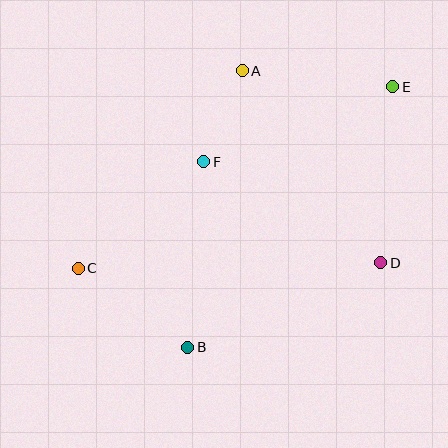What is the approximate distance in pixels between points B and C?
The distance between B and C is approximately 135 pixels.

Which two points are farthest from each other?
Points C and E are farthest from each other.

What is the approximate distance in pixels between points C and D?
The distance between C and D is approximately 303 pixels.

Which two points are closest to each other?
Points A and F are closest to each other.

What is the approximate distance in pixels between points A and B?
The distance between A and B is approximately 282 pixels.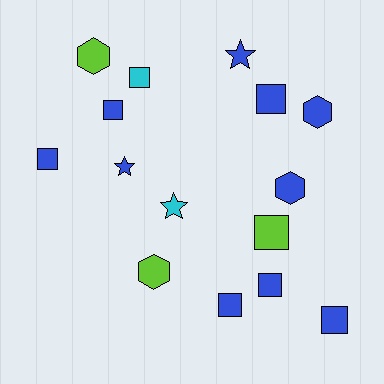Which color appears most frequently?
Blue, with 10 objects.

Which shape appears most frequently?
Square, with 8 objects.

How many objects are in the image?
There are 15 objects.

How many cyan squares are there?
There is 1 cyan square.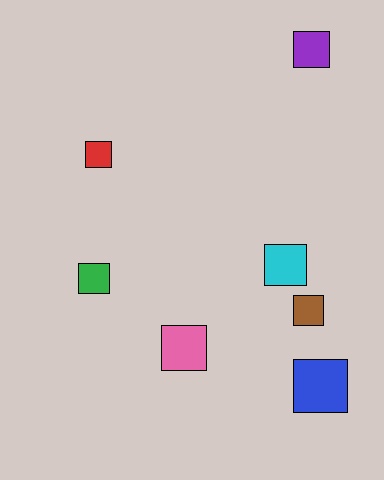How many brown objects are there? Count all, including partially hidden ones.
There is 1 brown object.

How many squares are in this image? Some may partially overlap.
There are 7 squares.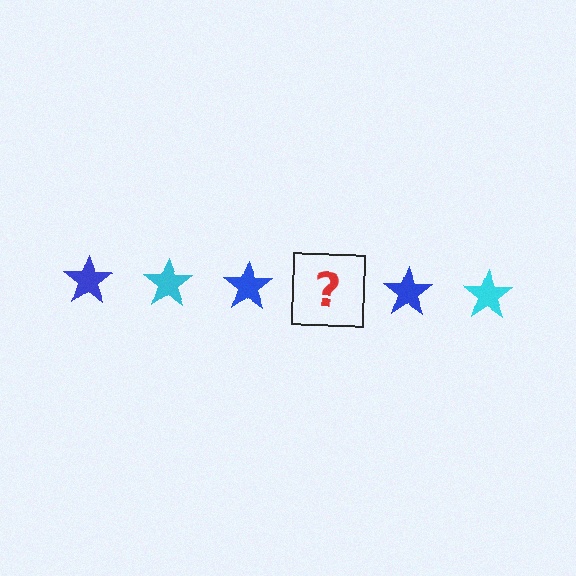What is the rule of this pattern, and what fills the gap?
The rule is that the pattern cycles through blue, cyan stars. The gap should be filled with a cyan star.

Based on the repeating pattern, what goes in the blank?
The blank should be a cyan star.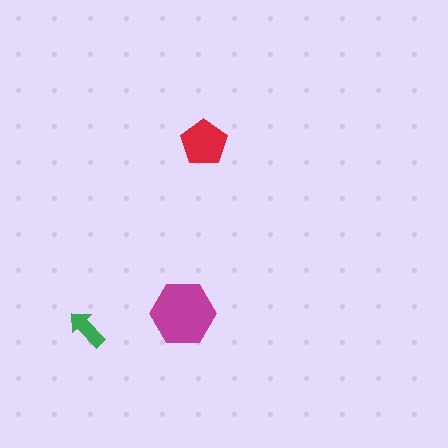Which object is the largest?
The magenta hexagon.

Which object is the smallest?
The green arrow.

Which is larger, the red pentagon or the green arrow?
The red pentagon.